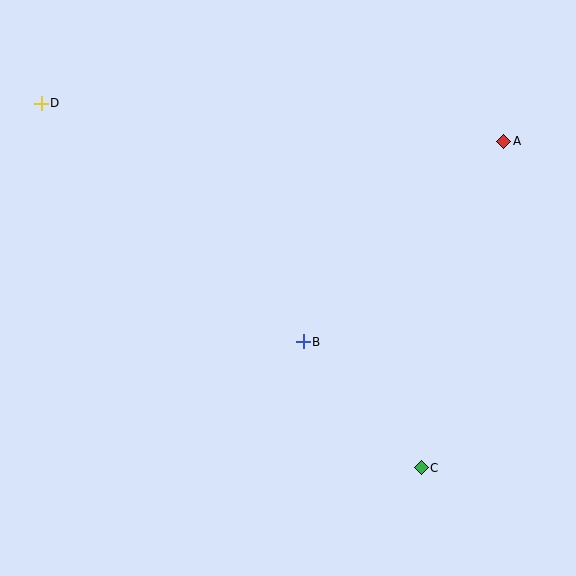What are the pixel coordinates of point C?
Point C is at (421, 468).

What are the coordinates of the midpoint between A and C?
The midpoint between A and C is at (462, 304).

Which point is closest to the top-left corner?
Point D is closest to the top-left corner.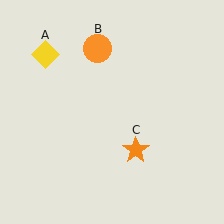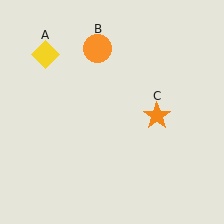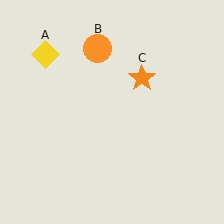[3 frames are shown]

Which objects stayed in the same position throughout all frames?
Yellow diamond (object A) and orange circle (object B) remained stationary.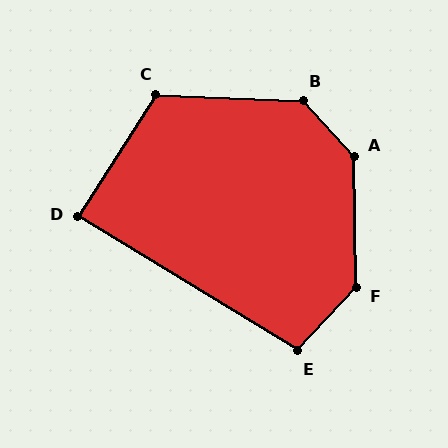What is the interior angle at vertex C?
Approximately 120 degrees (obtuse).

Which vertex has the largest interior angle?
A, at approximately 138 degrees.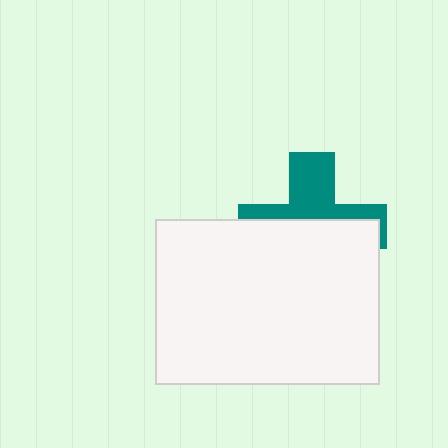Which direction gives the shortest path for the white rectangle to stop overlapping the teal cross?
Moving down gives the shortest separation.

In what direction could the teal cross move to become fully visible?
The teal cross could move up. That would shift it out from behind the white rectangle entirely.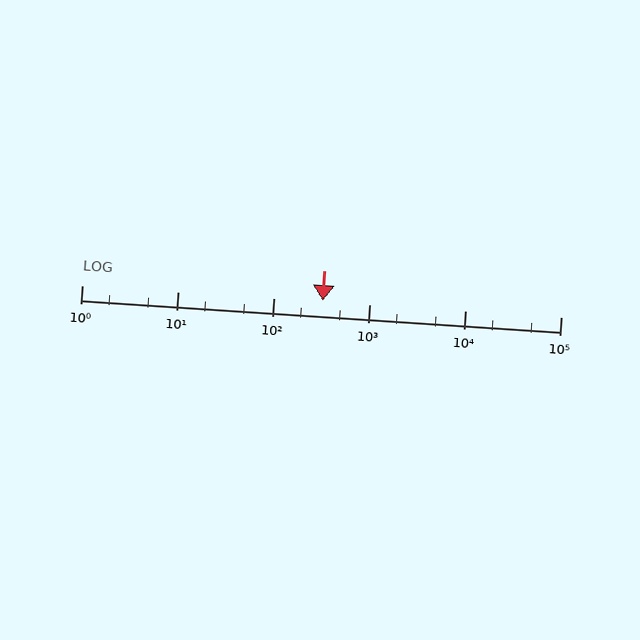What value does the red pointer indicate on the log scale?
The pointer indicates approximately 330.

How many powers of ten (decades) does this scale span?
The scale spans 5 decades, from 1 to 100000.